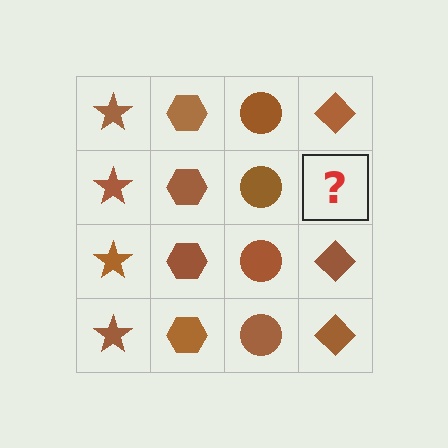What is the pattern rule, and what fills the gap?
The rule is that each column has a consistent shape. The gap should be filled with a brown diamond.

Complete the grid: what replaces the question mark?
The question mark should be replaced with a brown diamond.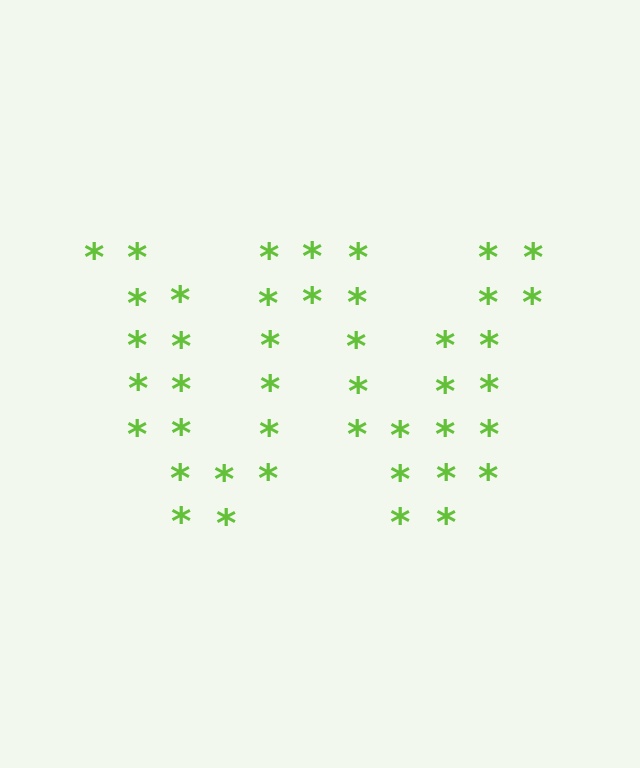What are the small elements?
The small elements are asterisks.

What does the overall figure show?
The overall figure shows the letter W.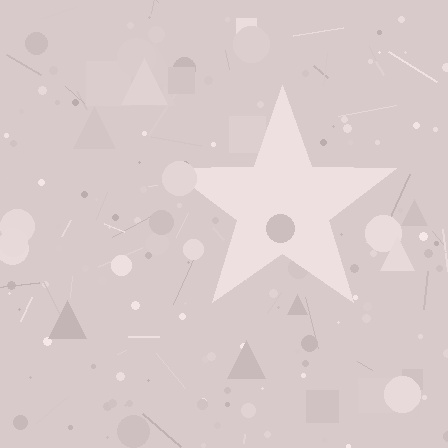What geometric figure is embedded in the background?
A star is embedded in the background.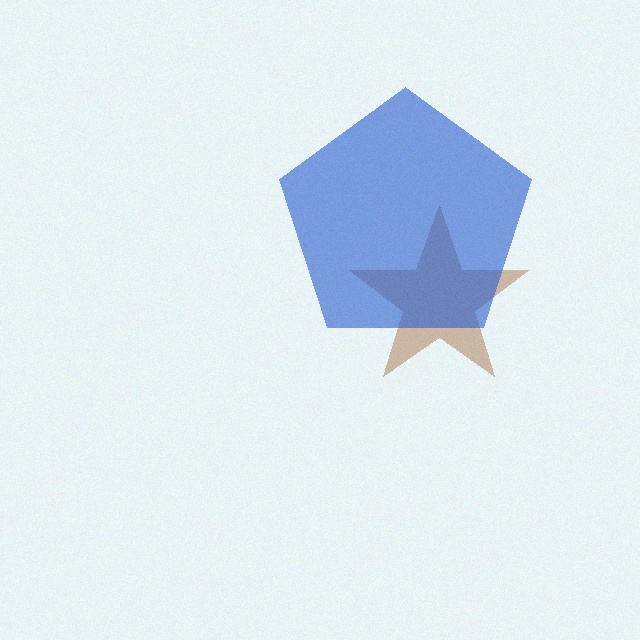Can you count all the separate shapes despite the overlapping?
Yes, there are 2 separate shapes.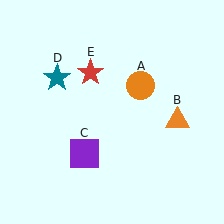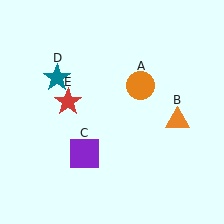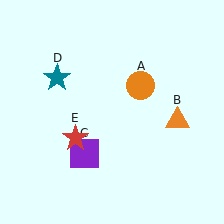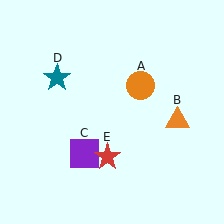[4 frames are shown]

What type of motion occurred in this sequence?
The red star (object E) rotated counterclockwise around the center of the scene.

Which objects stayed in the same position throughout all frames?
Orange circle (object A) and orange triangle (object B) and purple square (object C) and teal star (object D) remained stationary.